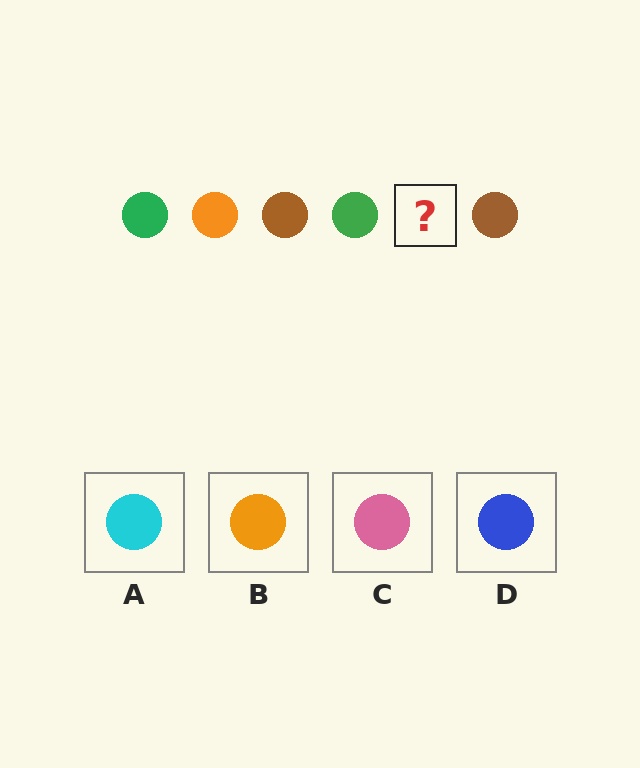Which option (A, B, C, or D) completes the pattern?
B.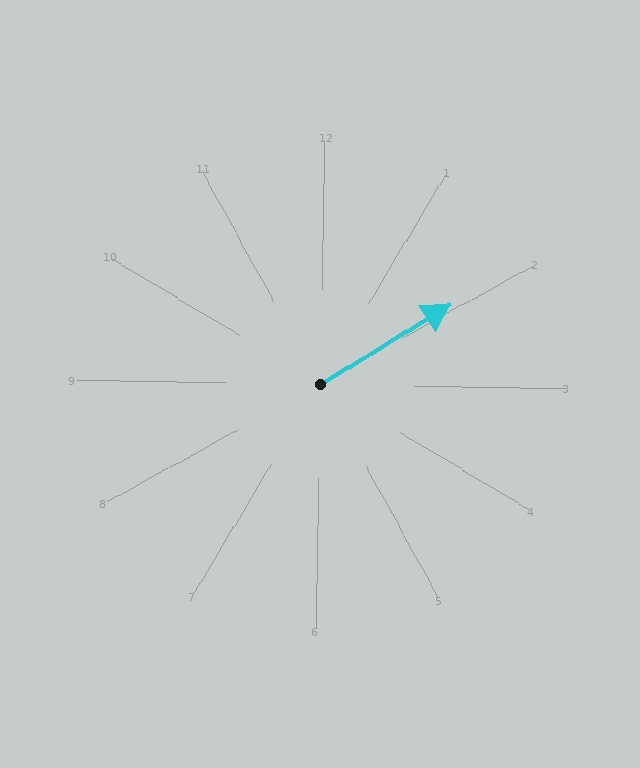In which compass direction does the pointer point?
Northeast.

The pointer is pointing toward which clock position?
Roughly 2 o'clock.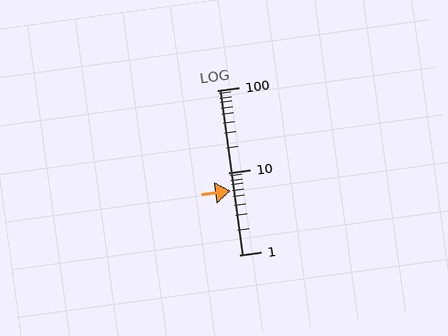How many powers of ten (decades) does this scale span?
The scale spans 2 decades, from 1 to 100.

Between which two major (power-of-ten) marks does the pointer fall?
The pointer is between 1 and 10.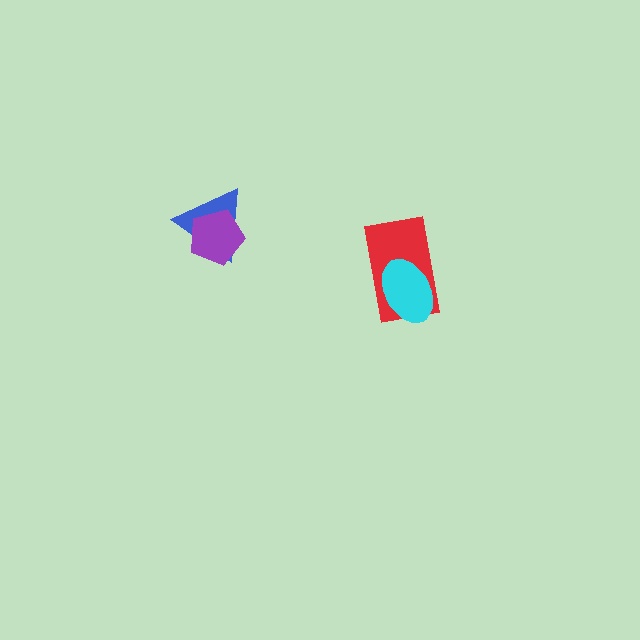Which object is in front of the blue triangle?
The purple pentagon is in front of the blue triangle.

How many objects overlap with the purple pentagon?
1 object overlaps with the purple pentagon.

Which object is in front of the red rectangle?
The cyan ellipse is in front of the red rectangle.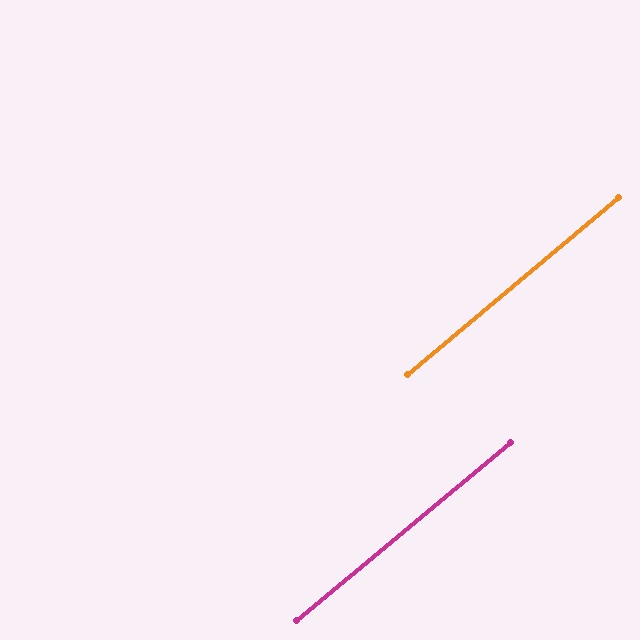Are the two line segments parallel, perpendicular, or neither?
Parallel — their directions differ by only 0.0°.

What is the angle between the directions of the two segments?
Approximately 0 degrees.